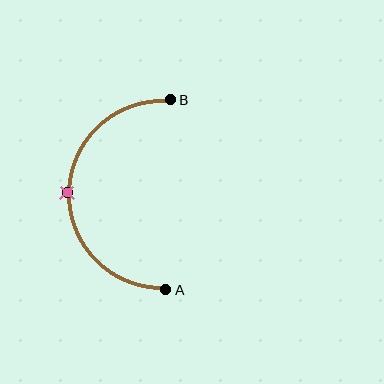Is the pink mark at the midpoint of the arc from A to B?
Yes. The pink mark lies on the arc at equal arc-length from both A and B — it is the arc midpoint.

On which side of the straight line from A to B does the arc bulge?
The arc bulges to the left of the straight line connecting A and B.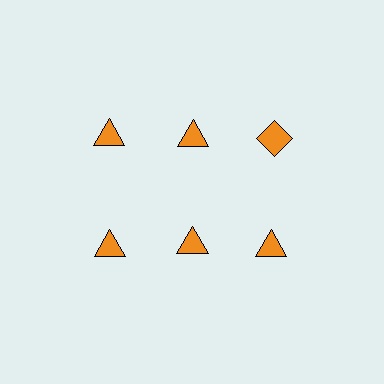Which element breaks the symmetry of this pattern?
The orange diamond in the top row, center column breaks the symmetry. All other shapes are orange triangles.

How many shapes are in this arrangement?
There are 6 shapes arranged in a grid pattern.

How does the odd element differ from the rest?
It has a different shape: diamond instead of triangle.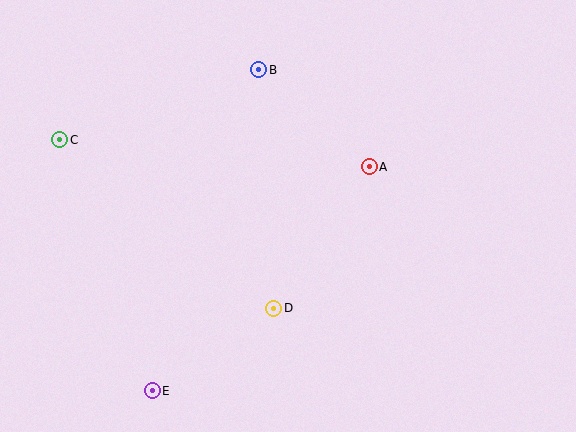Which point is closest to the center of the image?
Point D at (274, 308) is closest to the center.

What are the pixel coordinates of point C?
Point C is at (60, 140).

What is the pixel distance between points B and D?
The distance between B and D is 239 pixels.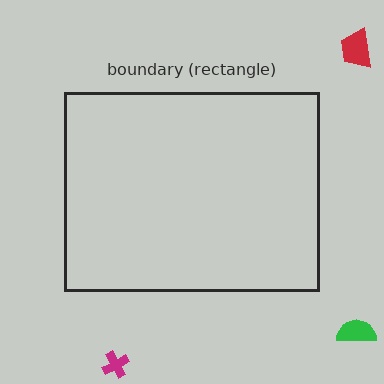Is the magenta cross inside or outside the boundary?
Outside.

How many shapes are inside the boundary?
0 inside, 3 outside.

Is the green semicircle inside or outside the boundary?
Outside.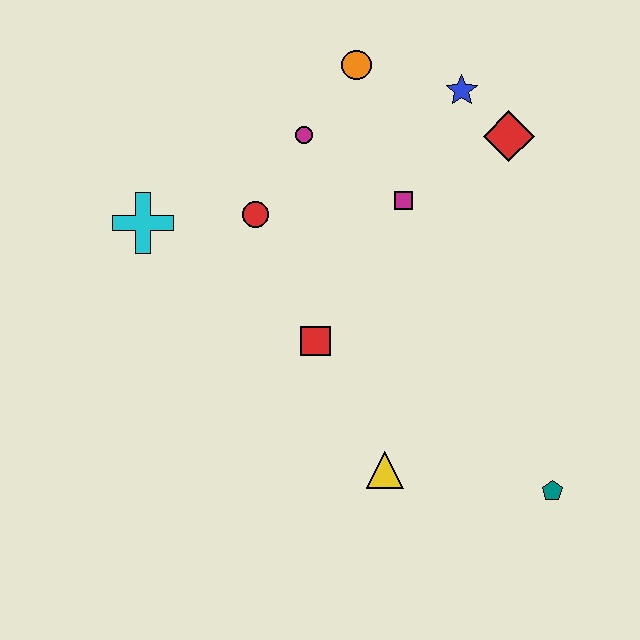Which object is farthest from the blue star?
The teal pentagon is farthest from the blue star.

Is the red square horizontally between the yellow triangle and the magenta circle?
Yes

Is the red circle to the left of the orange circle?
Yes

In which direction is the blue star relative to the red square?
The blue star is above the red square.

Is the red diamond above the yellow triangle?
Yes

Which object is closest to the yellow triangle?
The red square is closest to the yellow triangle.